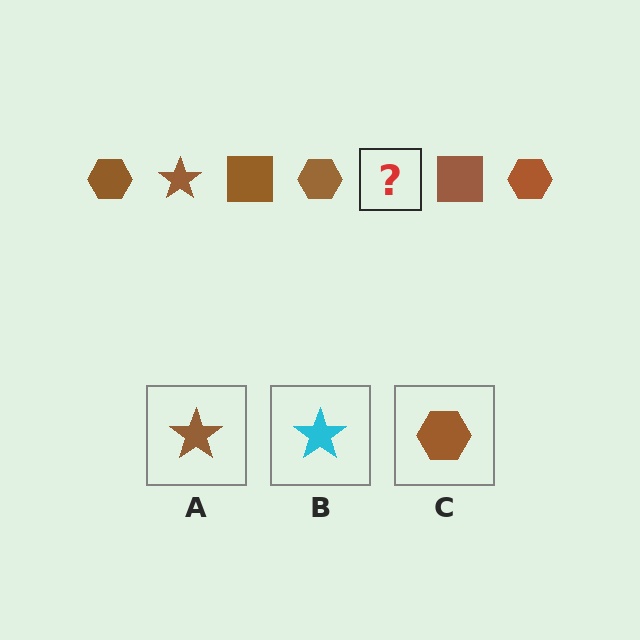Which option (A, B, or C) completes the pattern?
A.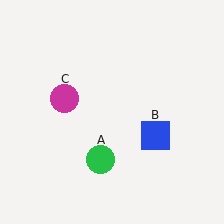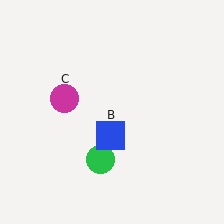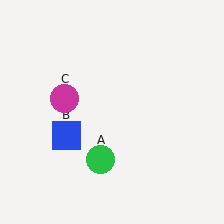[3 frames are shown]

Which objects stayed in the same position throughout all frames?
Green circle (object A) and magenta circle (object C) remained stationary.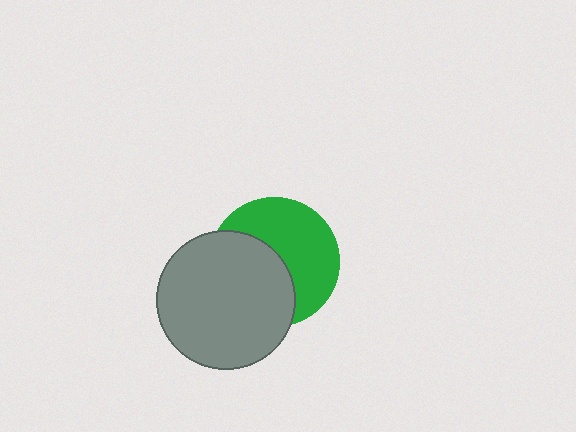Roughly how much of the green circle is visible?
About half of it is visible (roughly 53%).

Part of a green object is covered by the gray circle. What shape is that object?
It is a circle.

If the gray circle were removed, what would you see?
You would see the complete green circle.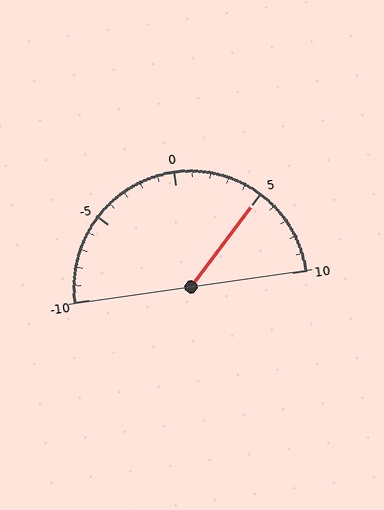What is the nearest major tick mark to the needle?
The nearest major tick mark is 5.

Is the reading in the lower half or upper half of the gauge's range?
The reading is in the upper half of the range (-10 to 10).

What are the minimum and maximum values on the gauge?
The gauge ranges from -10 to 10.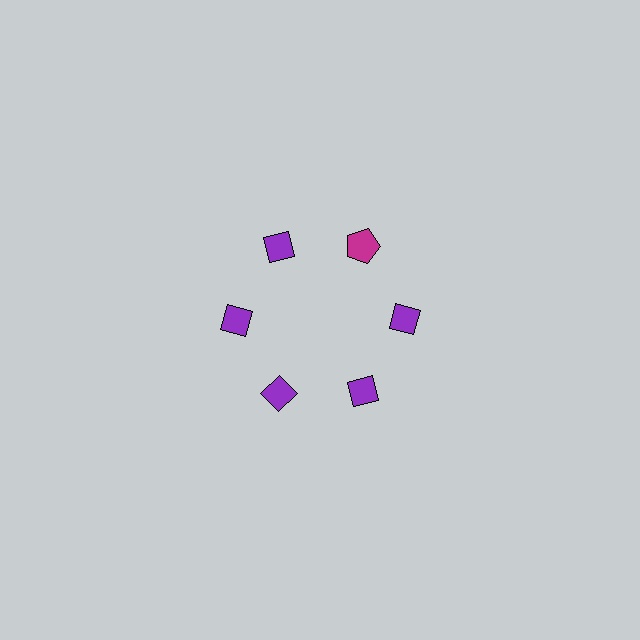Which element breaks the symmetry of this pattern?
The magenta pentagon at roughly the 1 o'clock position breaks the symmetry. All other shapes are purple diamonds.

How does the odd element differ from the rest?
It differs in both color (magenta instead of purple) and shape (pentagon instead of diamond).